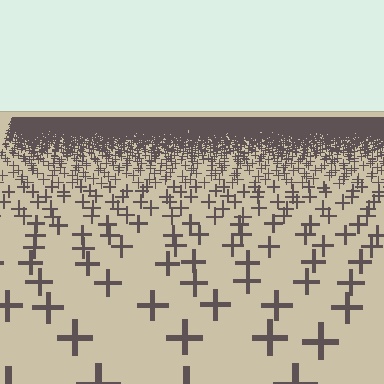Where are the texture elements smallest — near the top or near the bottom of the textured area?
Near the top.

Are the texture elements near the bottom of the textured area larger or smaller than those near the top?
Larger. Near the bottom, elements are closer to the viewer and appear at a bigger on-screen size.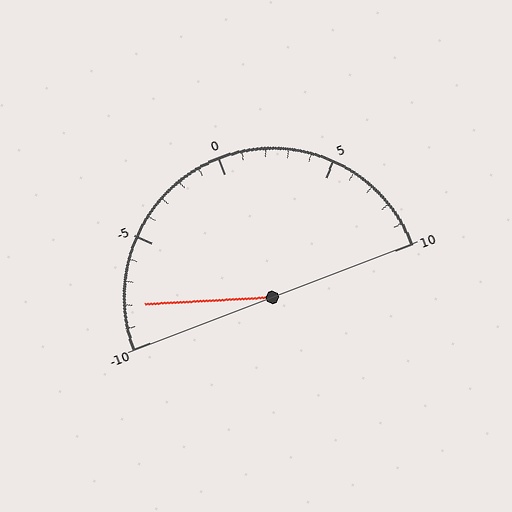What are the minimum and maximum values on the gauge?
The gauge ranges from -10 to 10.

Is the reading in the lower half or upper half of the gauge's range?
The reading is in the lower half of the range (-10 to 10).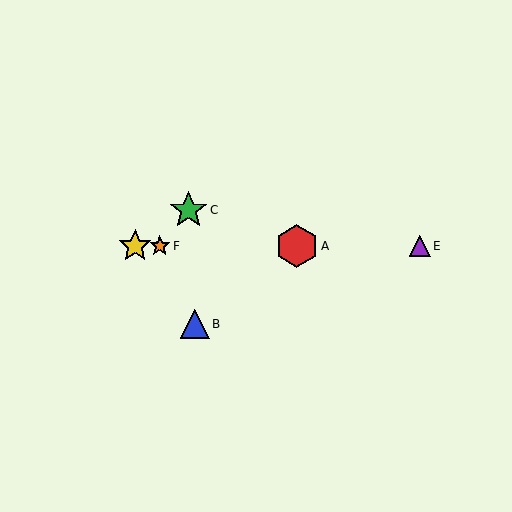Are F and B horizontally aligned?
No, F is at y≈246 and B is at y≈324.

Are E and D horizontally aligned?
Yes, both are at y≈246.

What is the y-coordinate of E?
Object E is at y≈246.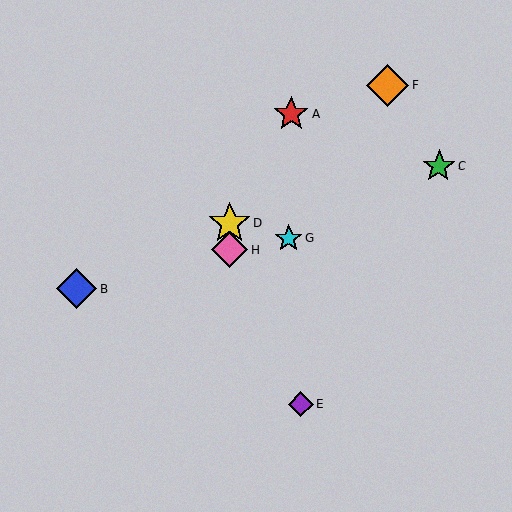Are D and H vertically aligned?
Yes, both are at x≈230.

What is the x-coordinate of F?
Object F is at x≈388.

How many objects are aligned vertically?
2 objects (D, H) are aligned vertically.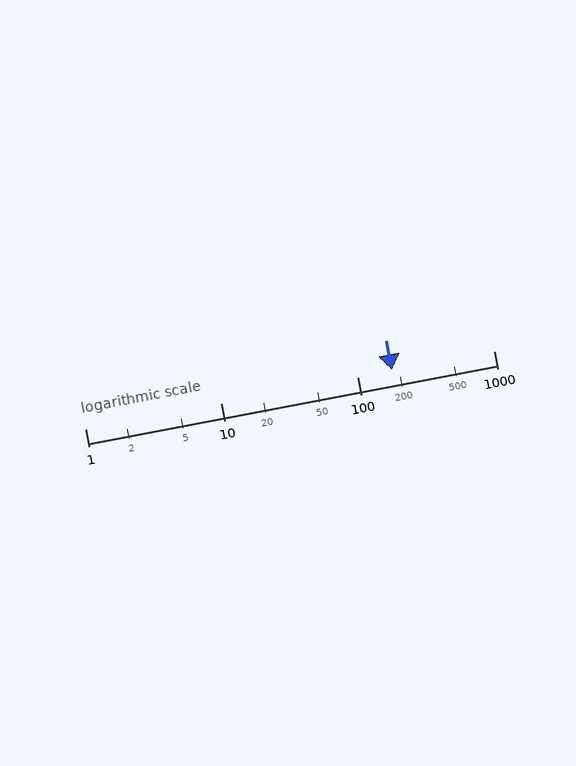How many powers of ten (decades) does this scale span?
The scale spans 3 decades, from 1 to 1000.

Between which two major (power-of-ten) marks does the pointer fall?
The pointer is between 100 and 1000.